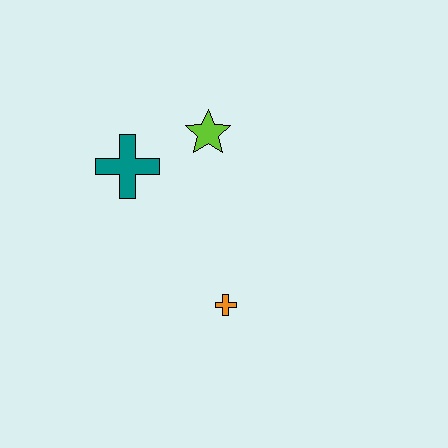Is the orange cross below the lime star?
Yes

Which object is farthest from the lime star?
The orange cross is farthest from the lime star.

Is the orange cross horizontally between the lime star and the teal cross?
No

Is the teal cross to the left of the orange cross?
Yes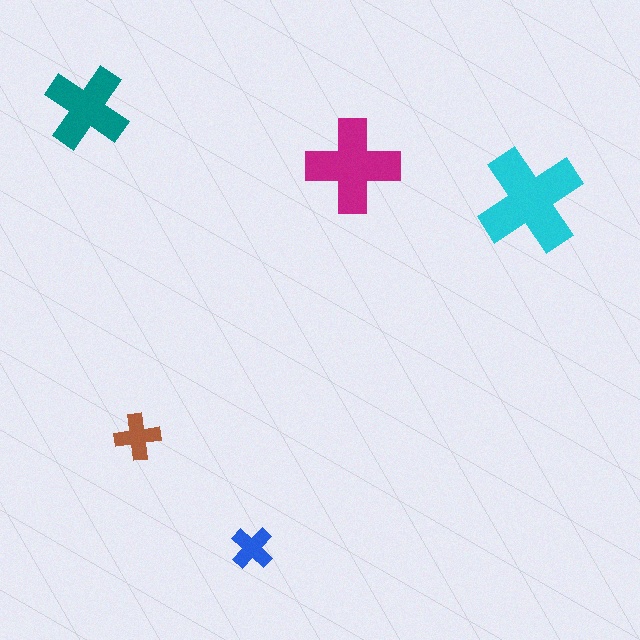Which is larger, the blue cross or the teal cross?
The teal one.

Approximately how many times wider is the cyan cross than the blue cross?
About 2.5 times wider.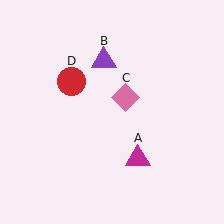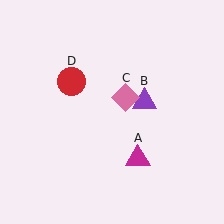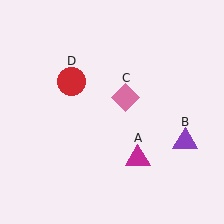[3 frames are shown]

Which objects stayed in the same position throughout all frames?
Magenta triangle (object A) and pink diamond (object C) and red circle (object D) remained stationary.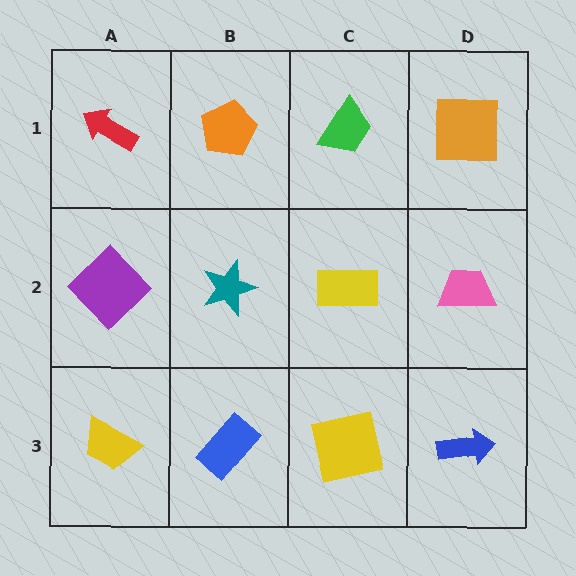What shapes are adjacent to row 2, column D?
An orange square (row 1, column D), a blue arrow (row 3, column D), a yellow rectangle (row 2, column C).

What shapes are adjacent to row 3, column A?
A purple diamond (row 2, column A), a blue rectangle (row 3, column B).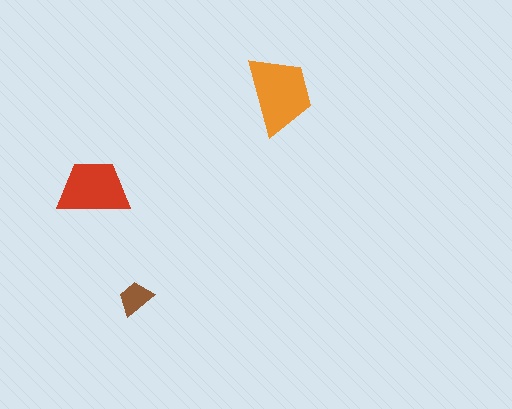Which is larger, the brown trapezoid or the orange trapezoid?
The orange one.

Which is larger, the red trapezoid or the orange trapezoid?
The orange one.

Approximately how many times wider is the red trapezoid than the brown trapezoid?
About 2 times wider.